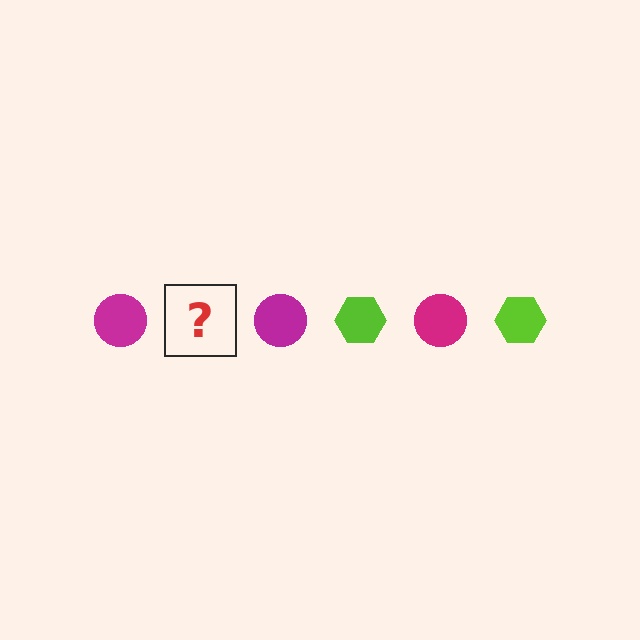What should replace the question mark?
The question mark should be replaced with a lime hexagon.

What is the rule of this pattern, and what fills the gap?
The rule is that the pattern alternates between magenta circle and lime hexagon. The gap should be filled with a lime hexagon.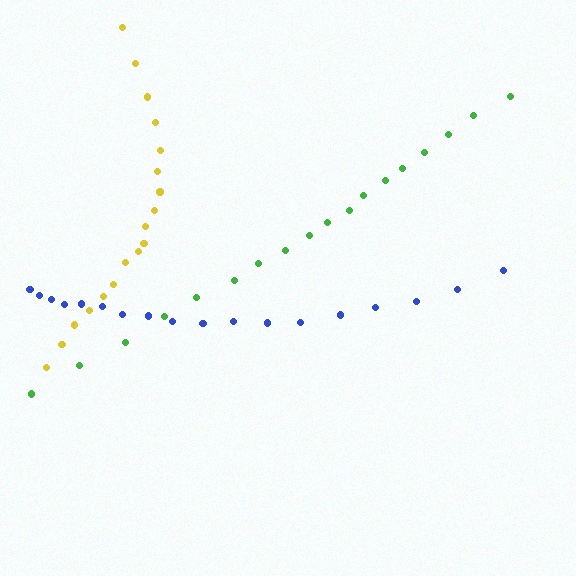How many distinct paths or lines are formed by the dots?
There are 3 distinct paths.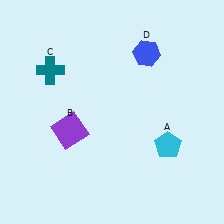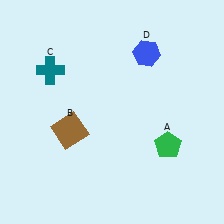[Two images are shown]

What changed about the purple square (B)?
In Image 1, B is purple. In Image 2, it changed to brown.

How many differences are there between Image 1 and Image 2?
There are 2 differences between the two images.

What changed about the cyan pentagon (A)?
In Image 1, A is cyan. In Image 2, it changed to green.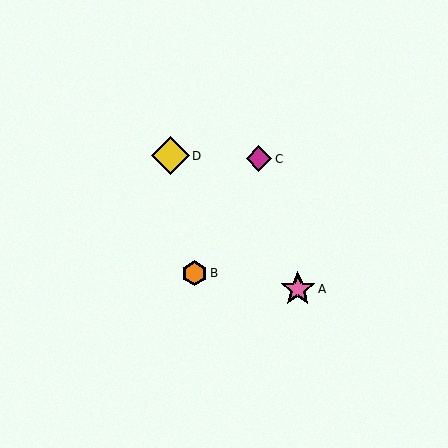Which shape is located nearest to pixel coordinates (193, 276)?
The orange hexagon (labeled B) at (195, 273) is nearest to that location.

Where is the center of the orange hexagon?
The center of the orange hexagon is at (195, 273).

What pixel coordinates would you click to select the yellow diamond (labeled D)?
Click at (171, 156) to select the yellow diamond D.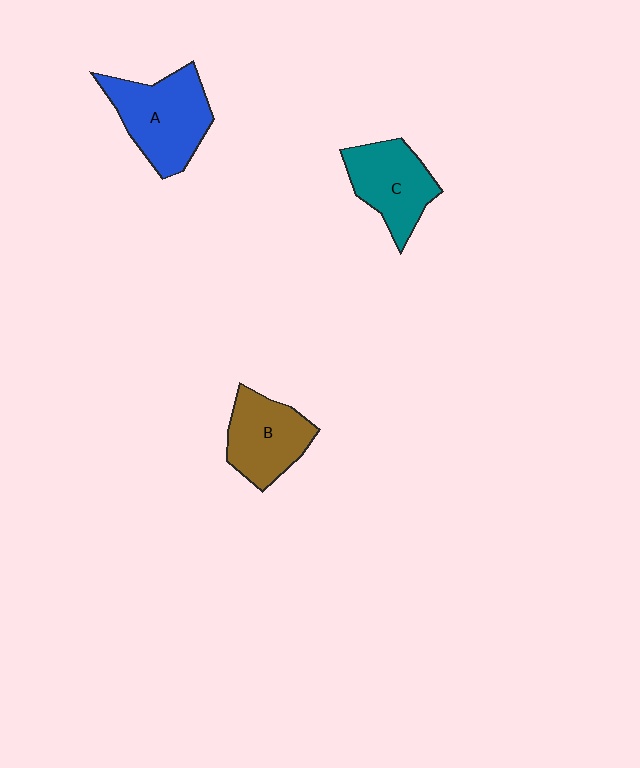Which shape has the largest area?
Shape A (blue).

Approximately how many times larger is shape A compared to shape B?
Approximately 1.2 times.